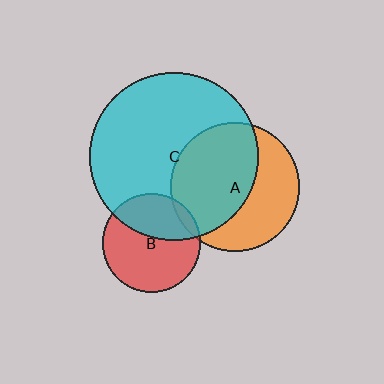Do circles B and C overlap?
Yes.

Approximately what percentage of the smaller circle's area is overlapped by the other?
Approximately 35%.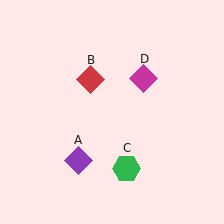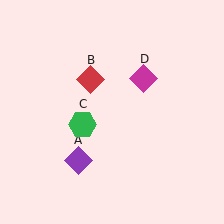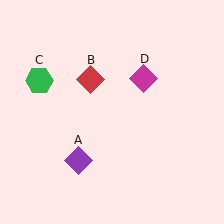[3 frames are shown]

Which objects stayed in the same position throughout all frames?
Purple diamond (object A) and red diamond (object B) and magenta diamond (object D) remained stationary.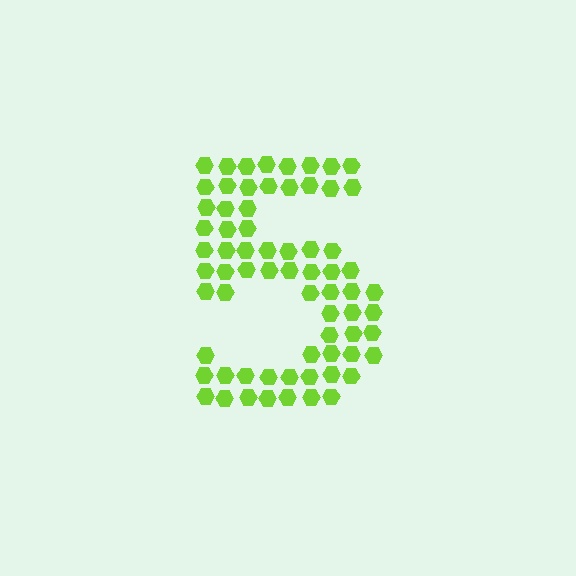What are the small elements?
The small elements are hexagons.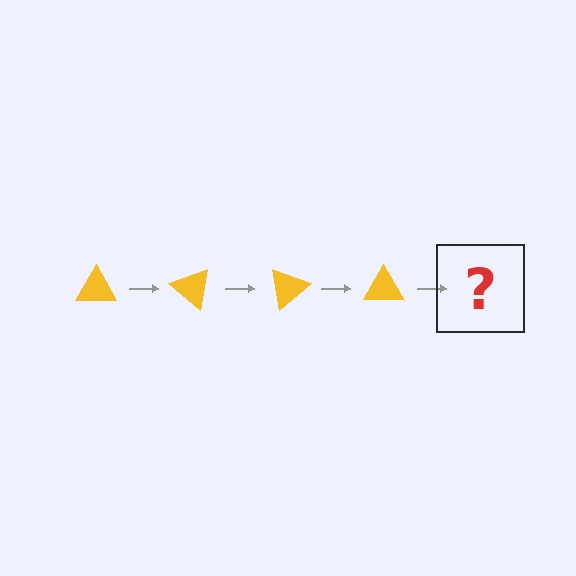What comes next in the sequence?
The next element should be a yellow triangle rotated 160 degrees.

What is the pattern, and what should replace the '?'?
The pattern is that the triangle rotates 40 degrees each step. The '?' should be a yellow triangle rotated 160 degrees.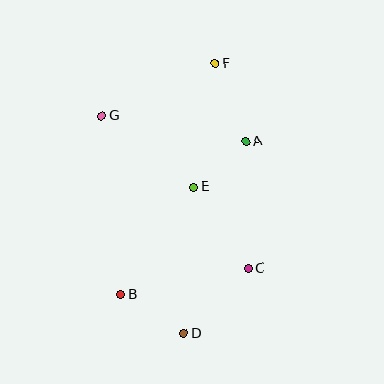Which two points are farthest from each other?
Points D and F are farthest from each other.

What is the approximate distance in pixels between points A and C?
The distance between A and C is approximately 127 pixels.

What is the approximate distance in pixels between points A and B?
The distance between A and B is approximately 198 pixels.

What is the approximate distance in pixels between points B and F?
The distance between B and F is approximately 249 pixels.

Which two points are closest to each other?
Points A and E are closest to each other.